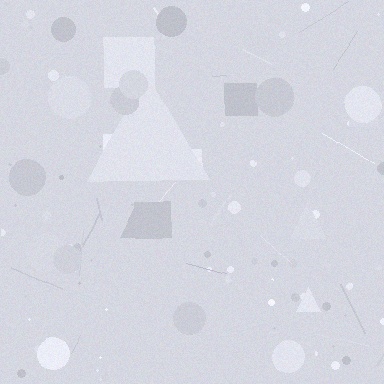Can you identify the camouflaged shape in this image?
The camouflaged shape is a triangle.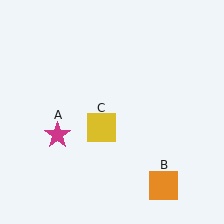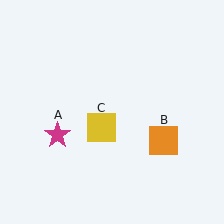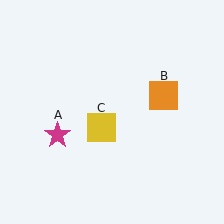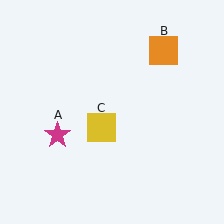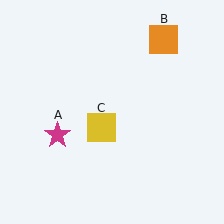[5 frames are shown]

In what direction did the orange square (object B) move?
The orange square (object B) moved up.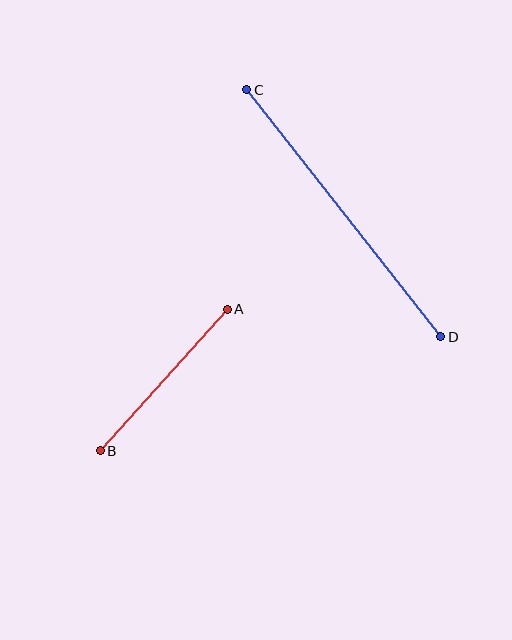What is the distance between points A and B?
The distance is approximately 190 pixels.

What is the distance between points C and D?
The distance is approximately 314 pixels.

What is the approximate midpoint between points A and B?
The midpoint is at approximately (164, 380) pixels.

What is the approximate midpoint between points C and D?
The midpoint is at approximately (344, 213) pixels.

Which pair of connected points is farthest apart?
Points C and D are farthest apart.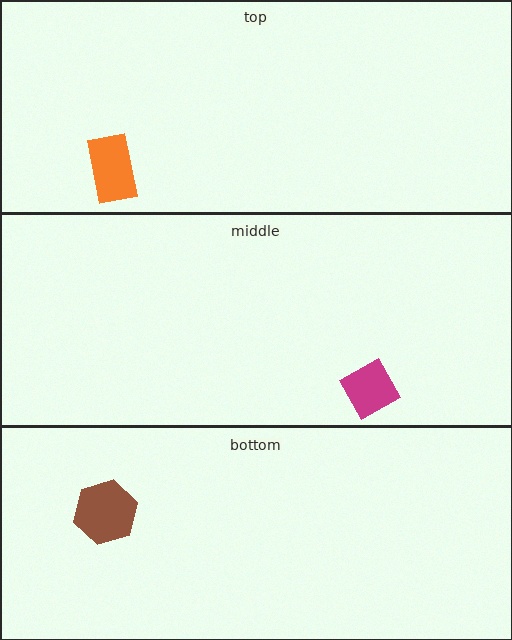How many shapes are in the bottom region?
1.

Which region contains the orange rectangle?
The top region.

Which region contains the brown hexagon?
The bottom region.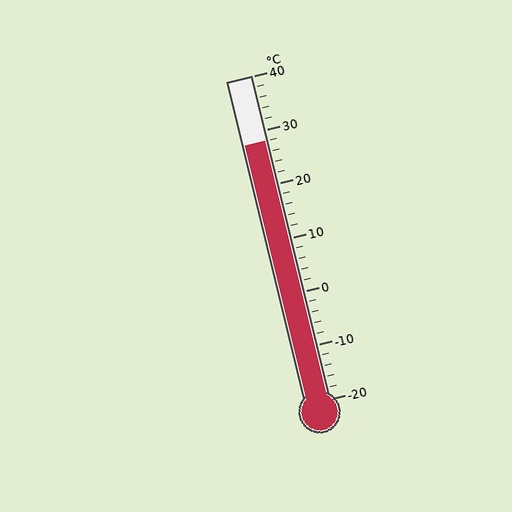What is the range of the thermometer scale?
The thermometer scale ranges from -20°C to 40°C.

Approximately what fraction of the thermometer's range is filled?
The thermometer is filled to approximately 80% of its range.